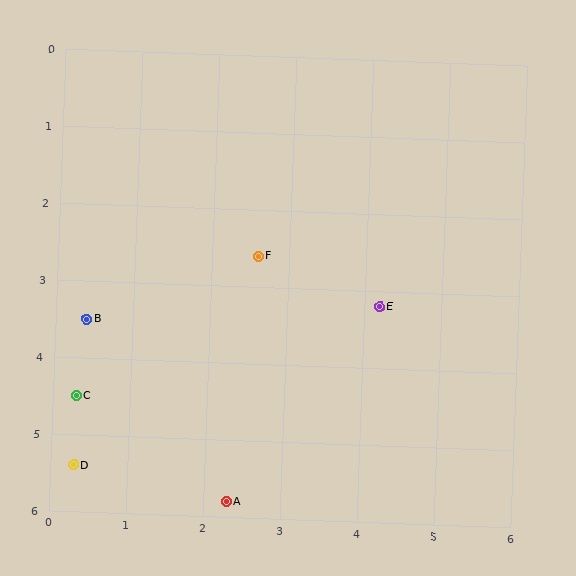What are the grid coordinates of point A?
Point A is at approximately (2.3, 5.8).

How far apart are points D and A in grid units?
Points D and A are about 2.0 grid units apart.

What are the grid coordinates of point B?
Point B is at approximately (0.4, 3.5).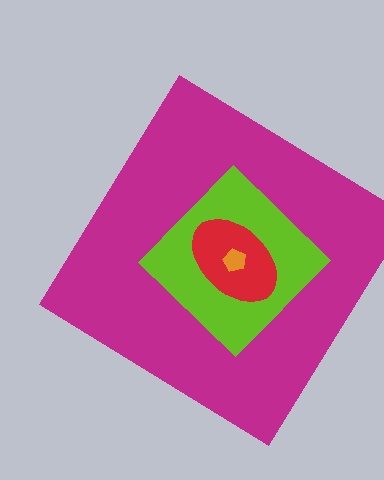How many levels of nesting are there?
4.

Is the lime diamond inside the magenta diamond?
Yes.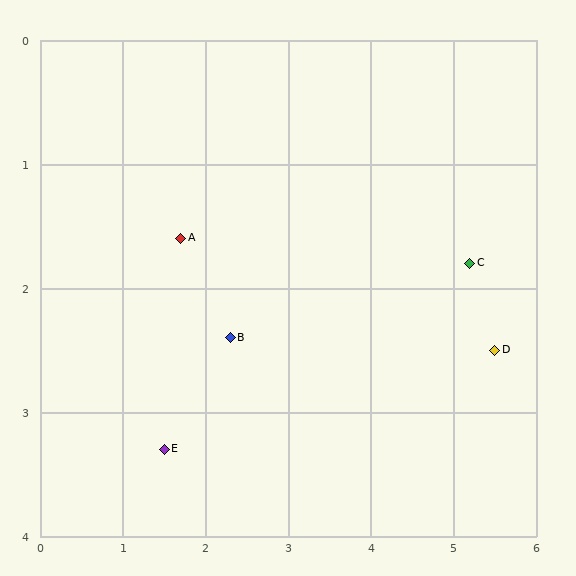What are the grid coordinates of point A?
Point A is at approximately (1.7, 1.6).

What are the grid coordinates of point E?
Point E is at approximately (1.5, 3.3).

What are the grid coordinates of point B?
Point B is at approximately (2.3, 2.4).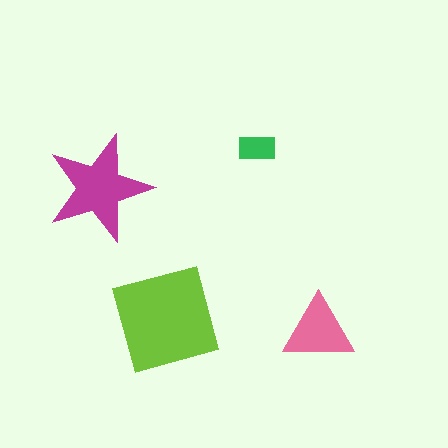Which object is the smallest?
The green rectangle.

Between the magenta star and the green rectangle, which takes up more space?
The magenta star.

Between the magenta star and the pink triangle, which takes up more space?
The magenta star.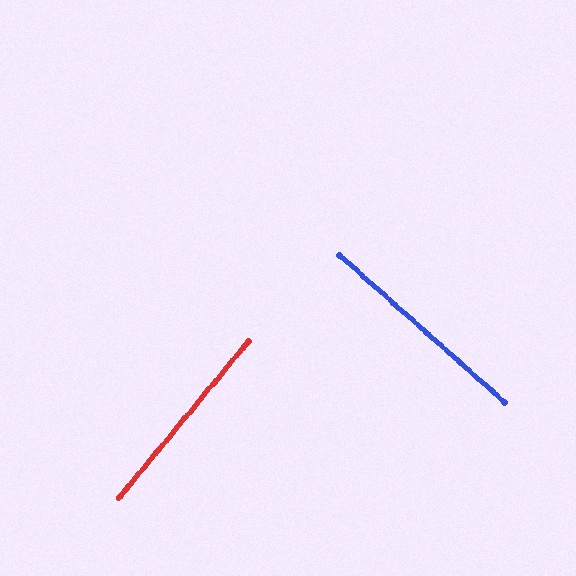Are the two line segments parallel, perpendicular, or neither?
Perpendicular — they meet at approximately 88°.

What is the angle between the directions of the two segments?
Approximately 88 degrees.